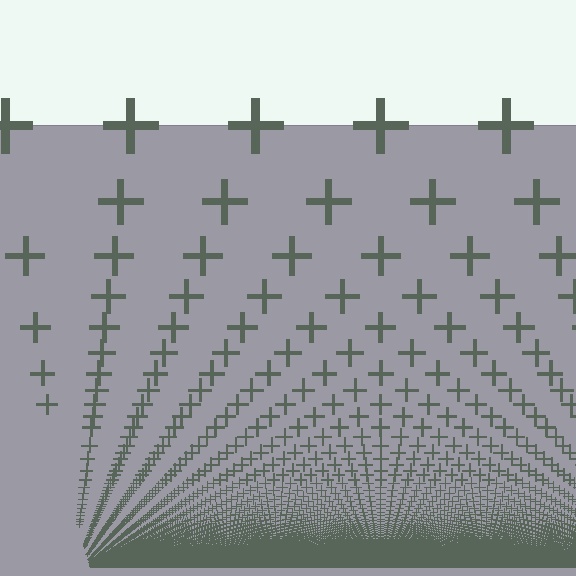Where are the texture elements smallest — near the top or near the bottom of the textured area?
Near the bottom.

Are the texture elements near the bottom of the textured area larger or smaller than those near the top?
Smaller. The gradient is inverted — elements near the bottom are smaller and denser.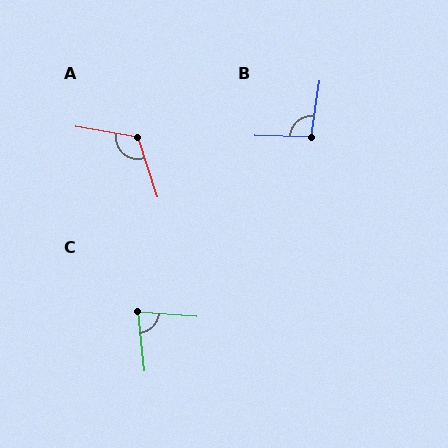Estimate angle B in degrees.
Approximately 98 degrees.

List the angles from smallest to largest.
C (80°), B (98°), A (117°).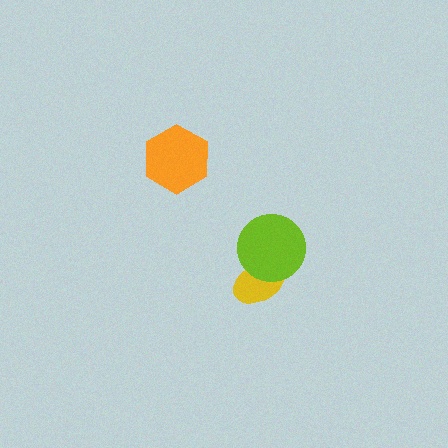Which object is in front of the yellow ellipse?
The lime circle is in front of the yellow ellipse.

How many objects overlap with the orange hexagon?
0 objects overlap with the orange hexagon.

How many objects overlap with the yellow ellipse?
1 object overlaps with the yellow ellipse.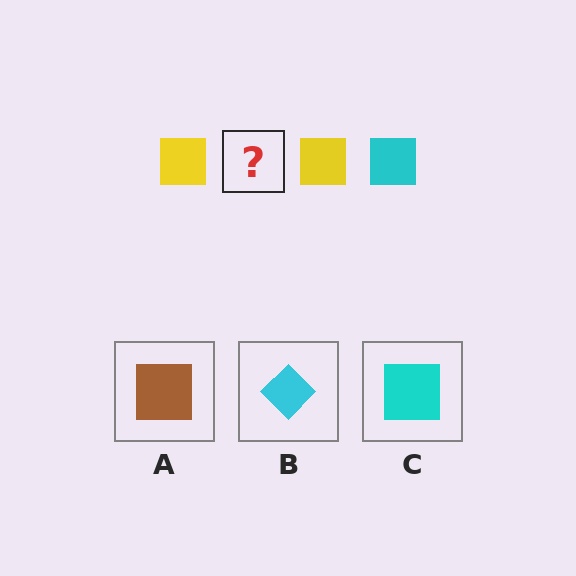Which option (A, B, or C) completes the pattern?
C.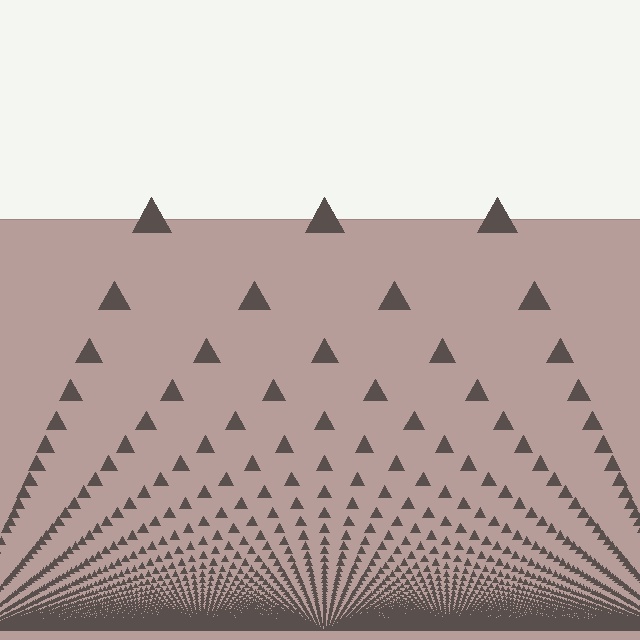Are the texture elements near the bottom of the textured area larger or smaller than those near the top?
Smaller. The gradient is inverted — elements near the bottom are smaller and denser.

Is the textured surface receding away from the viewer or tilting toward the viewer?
The surface appears to tilt toward the viewer. Texture elements get larger and sparser toward the top.